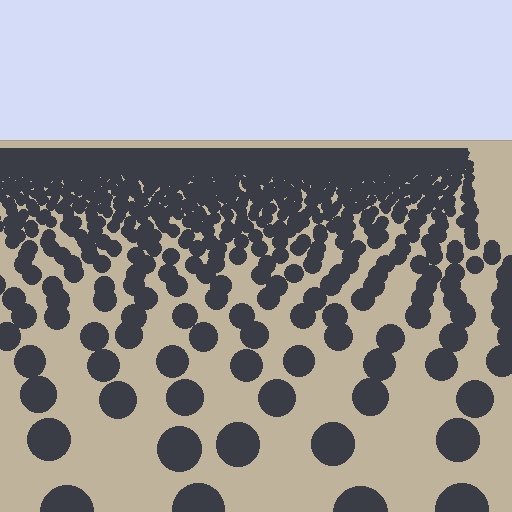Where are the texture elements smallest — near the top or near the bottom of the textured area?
Near the top.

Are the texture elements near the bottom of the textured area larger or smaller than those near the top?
Larger. Near the bottom, elements are closer to the viewer and appear at a bigger on-screen size.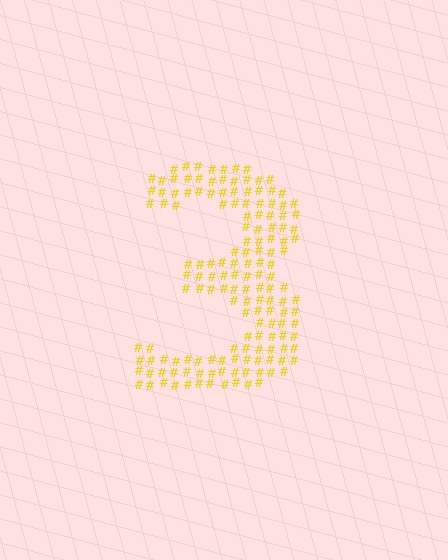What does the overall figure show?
The overall figure shows the digit 3.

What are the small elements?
The small elements are hash symbols.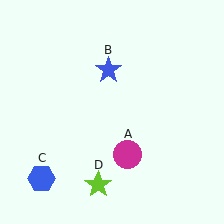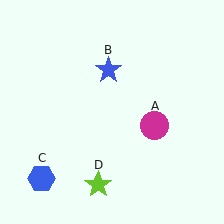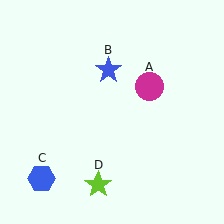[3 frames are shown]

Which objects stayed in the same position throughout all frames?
Blue star (object B) and blue hexagon (object C) and lime star (object D) remained stationary.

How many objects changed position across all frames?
1 object changed position: magenta circle (object A).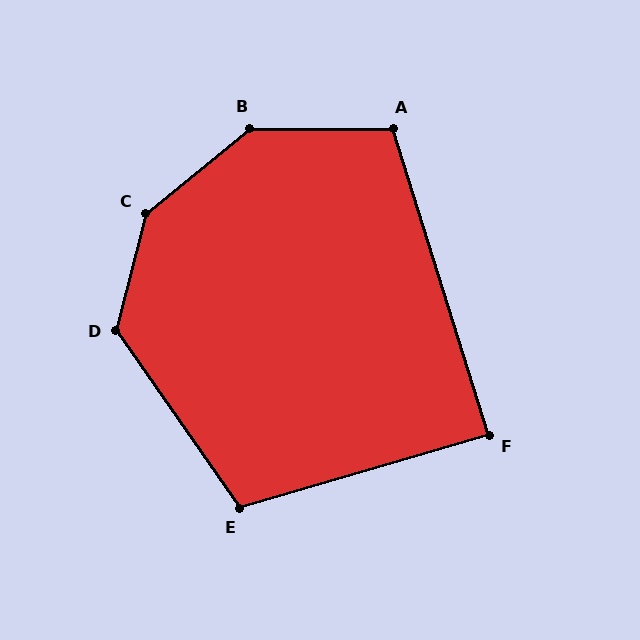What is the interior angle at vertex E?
Approximately 109 degrees (obtuse).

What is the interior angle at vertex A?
Approximately 108 degrees (obtuse).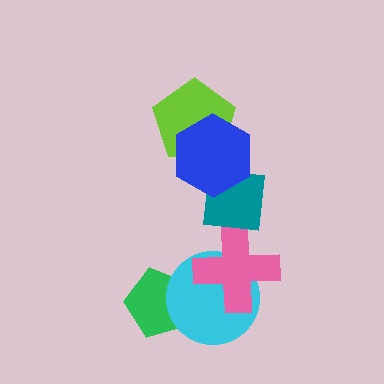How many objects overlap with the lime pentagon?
1 object overlaps with the lime pentagon.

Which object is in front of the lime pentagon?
The blue hexagon is in front of the lime pentagon.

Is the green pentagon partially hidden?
Yes, it is partially covered by another shape.